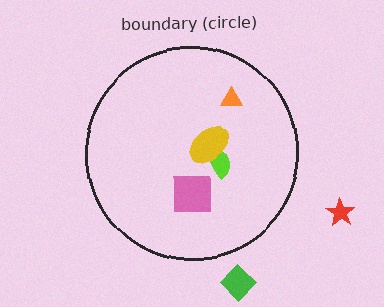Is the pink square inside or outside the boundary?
Inside.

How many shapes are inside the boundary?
4 inside, 2 outside.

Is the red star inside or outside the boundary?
Outside.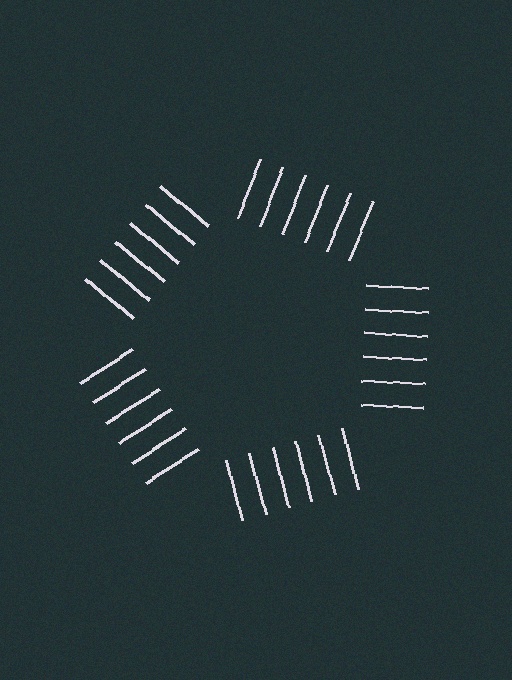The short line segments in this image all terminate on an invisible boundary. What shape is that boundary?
An illusory pentagon — the line segments terminate on its edges but no continuous stroke is drawn.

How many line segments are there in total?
30 — 6 along each of the 5 edges.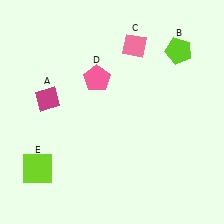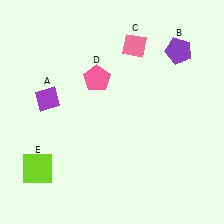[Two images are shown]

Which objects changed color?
A changed from magenta to purple. B changed from lime to purple.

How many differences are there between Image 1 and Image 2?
There are 2 differences between the two images.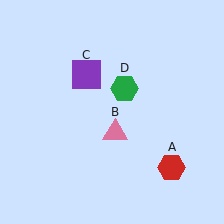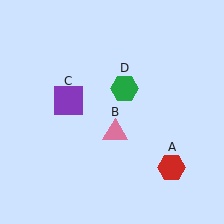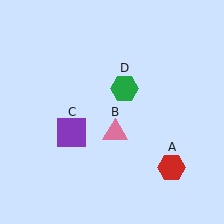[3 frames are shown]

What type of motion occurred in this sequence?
The purple square (object C) rotated counterclockwise around the center of the scene.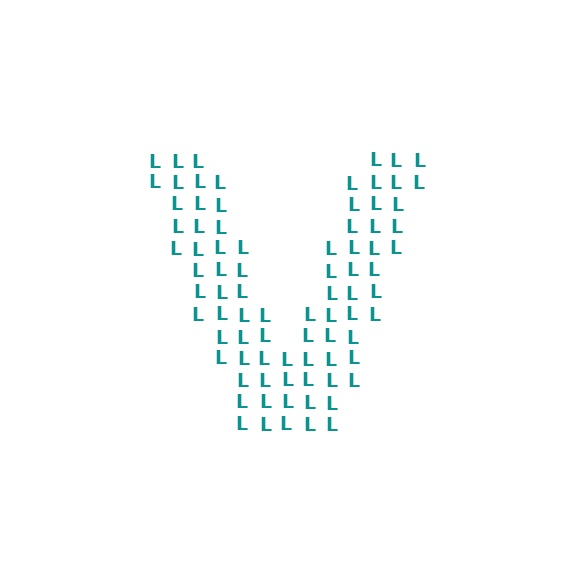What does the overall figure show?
The overall figure shows the letter V.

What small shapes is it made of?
It is made of small letter L's.